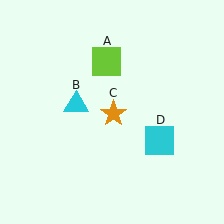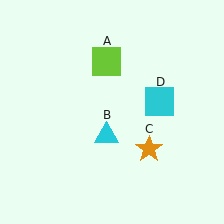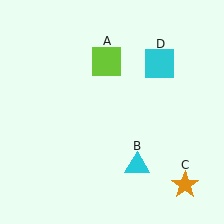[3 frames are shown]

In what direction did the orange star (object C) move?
The orange star (object C) moved down and to the right.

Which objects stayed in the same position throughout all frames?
Lime square (object A) remained stationary.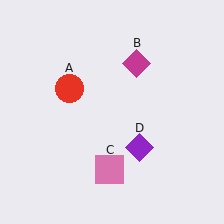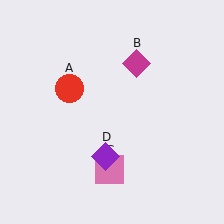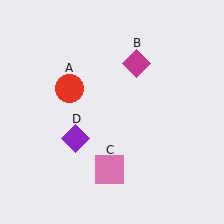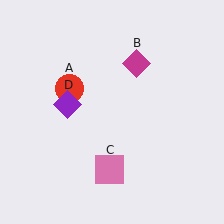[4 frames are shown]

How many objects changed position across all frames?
1 object changed position: purple diamond (object D).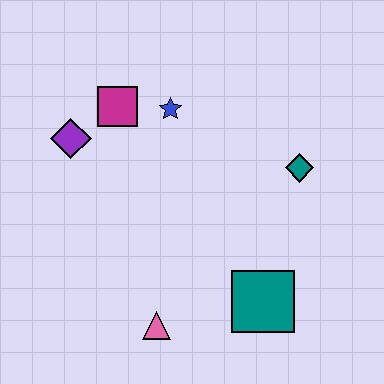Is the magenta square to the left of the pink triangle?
Yes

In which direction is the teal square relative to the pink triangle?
The teal square is to the right of the pink triangle.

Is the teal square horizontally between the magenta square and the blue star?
No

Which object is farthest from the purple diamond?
The teal square is farthest from the purple diamond.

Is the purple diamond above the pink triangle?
Yes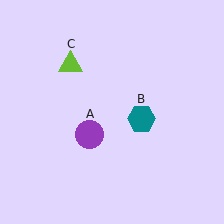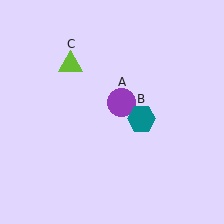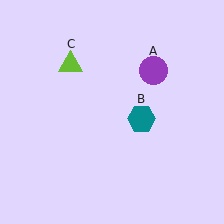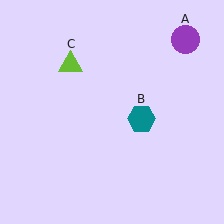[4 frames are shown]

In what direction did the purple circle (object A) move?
The purple circle (object A) moved up and to the right.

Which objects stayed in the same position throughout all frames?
Teal hexagon (object B) and lime triangle (object C) remained stationary.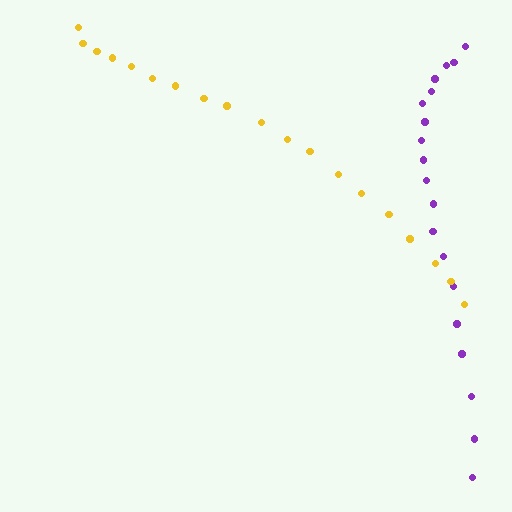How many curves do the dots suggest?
There are 2 distinct paths.